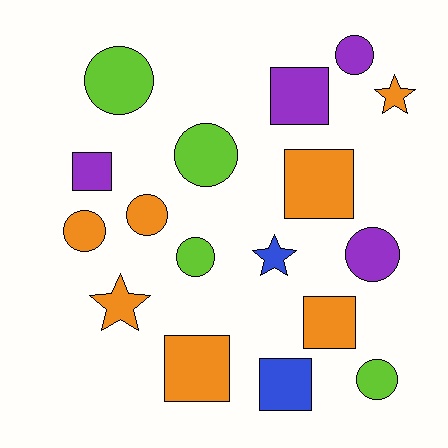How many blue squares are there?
There is 1 blue square.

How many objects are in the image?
There are 17 objects.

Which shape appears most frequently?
Circle, with 8 objects.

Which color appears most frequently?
Orange, with 7 objects.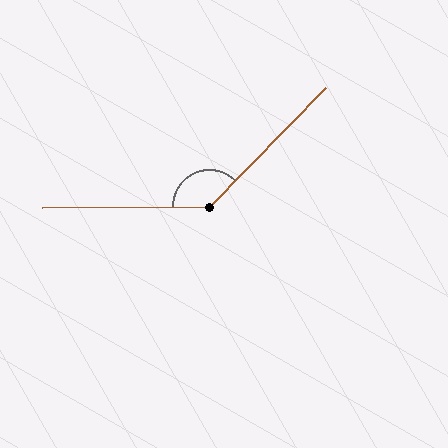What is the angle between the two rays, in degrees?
Approximately 135 degrees.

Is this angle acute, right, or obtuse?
It is obtuse.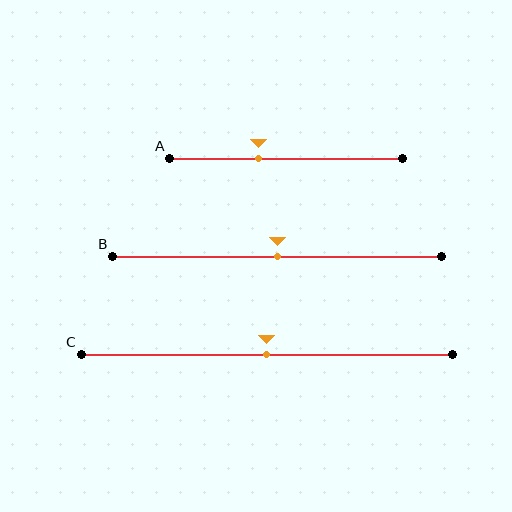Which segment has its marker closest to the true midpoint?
Segment B has its marker closest to the true midpoint.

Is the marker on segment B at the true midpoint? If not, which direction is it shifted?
Yes, the marker on segment B is at the true midpoint.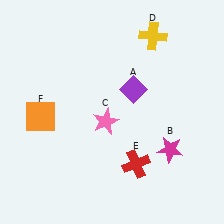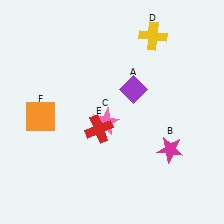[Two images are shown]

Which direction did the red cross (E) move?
The red cross (E) moved left.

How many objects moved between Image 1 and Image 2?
1 object moved between the two images.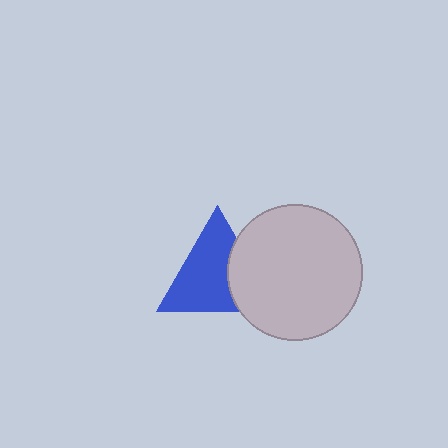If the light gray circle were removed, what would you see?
You would see the complete blue triangle.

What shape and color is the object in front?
The object in front is a light gray circle.